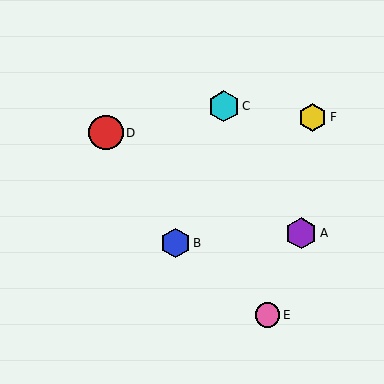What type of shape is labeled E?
Shape E is a pink circle.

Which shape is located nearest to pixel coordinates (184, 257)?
The blue hexagon (labeled B) at (175, 243) is nearest to that location.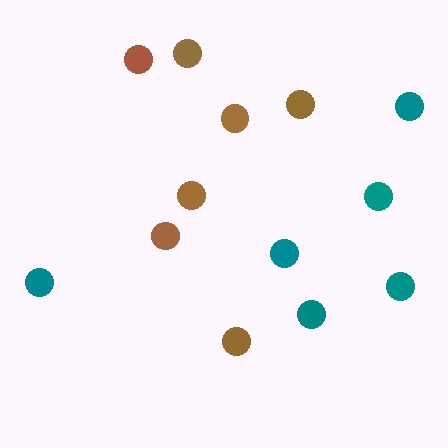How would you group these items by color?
There are 2 groups: one group of brown circles (7) and one group of teal circles (6).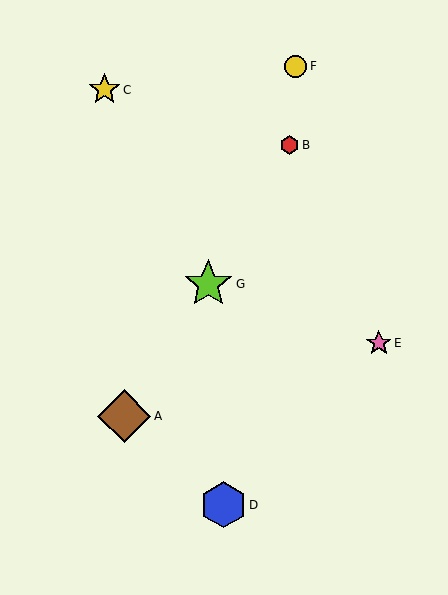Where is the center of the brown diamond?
The center of the brown diamond is at (124, 416).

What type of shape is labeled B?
Shape B is a red hexagon.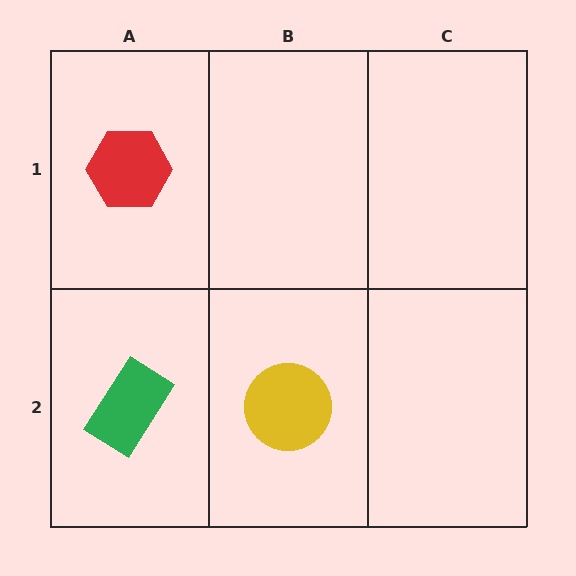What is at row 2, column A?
A green rectangle.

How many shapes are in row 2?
2 shapes.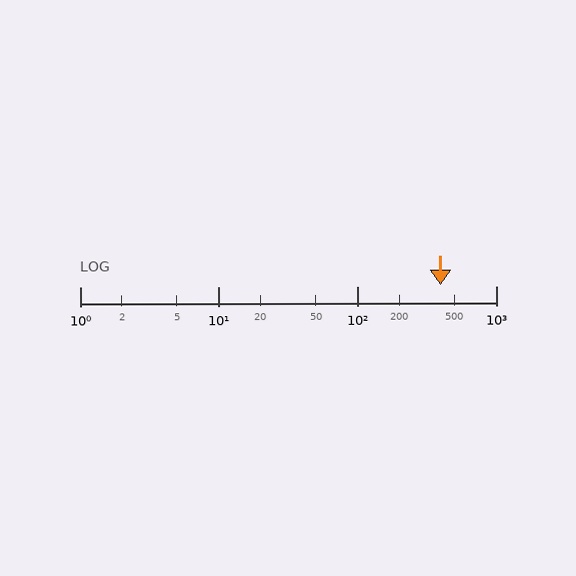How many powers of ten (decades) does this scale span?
The scale spans 3 decades, from 1 to 1000.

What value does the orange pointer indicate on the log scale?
The pointer indicates approximately 400.